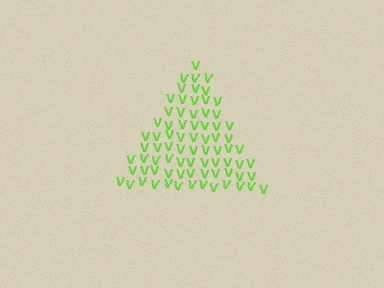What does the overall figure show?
The overall figure shows a triangle.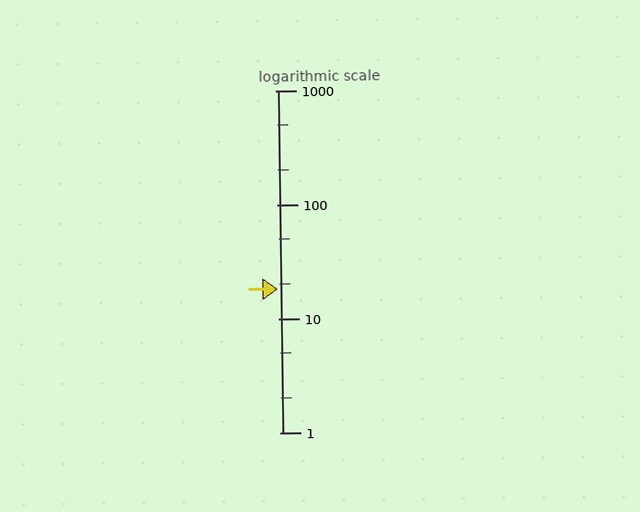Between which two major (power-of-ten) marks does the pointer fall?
The pointer is between 10 and 100.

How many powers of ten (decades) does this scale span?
The scale spans 3 decades, from 1 to 1000.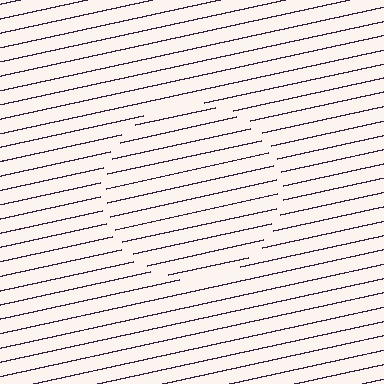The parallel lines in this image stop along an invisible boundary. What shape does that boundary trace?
An illusory circle. The interior of the shape contains the same grating, shifted by half a period — the contour is defined by the phase discontinuity where line-ends from the inner and outer gratings abut.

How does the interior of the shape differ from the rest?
The interior of the shape contains the same grating, shifted by half a period — the contour is defined by the phase discontinuity where line-ends from the inner and outer gratings abut.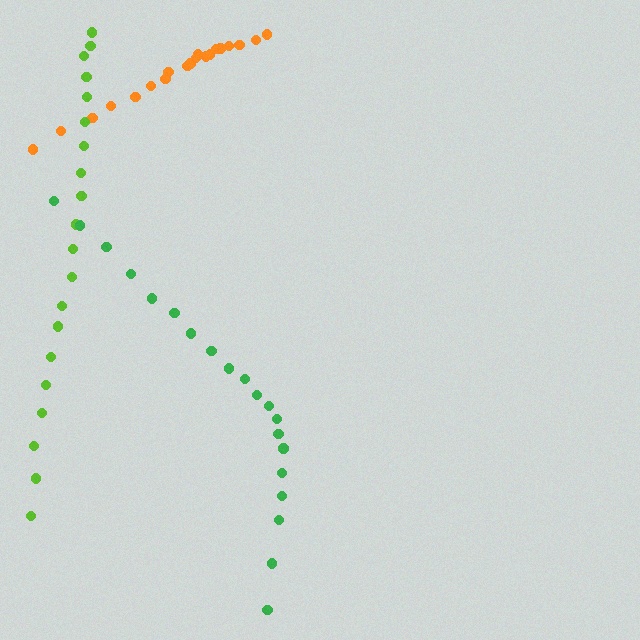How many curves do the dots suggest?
There are 3 distinct paths.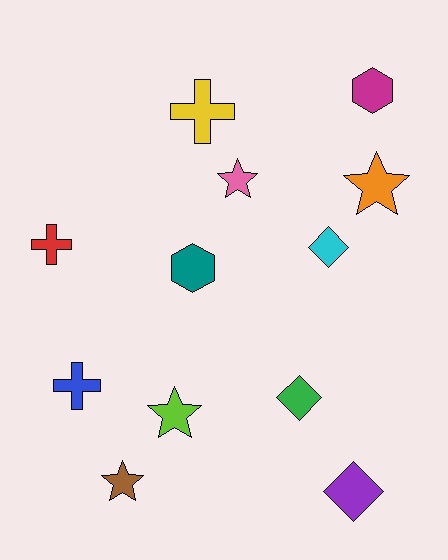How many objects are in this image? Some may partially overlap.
There are 12 objects.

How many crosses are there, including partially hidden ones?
There are 3 crosses.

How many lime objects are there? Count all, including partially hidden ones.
There is 1 lime object.